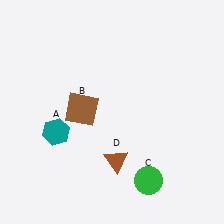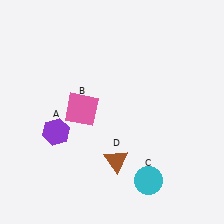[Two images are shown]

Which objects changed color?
A changed from teal to purple. B changed from brown to pink. C changed from green to cyan.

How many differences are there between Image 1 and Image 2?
There are 3 differences between the two images.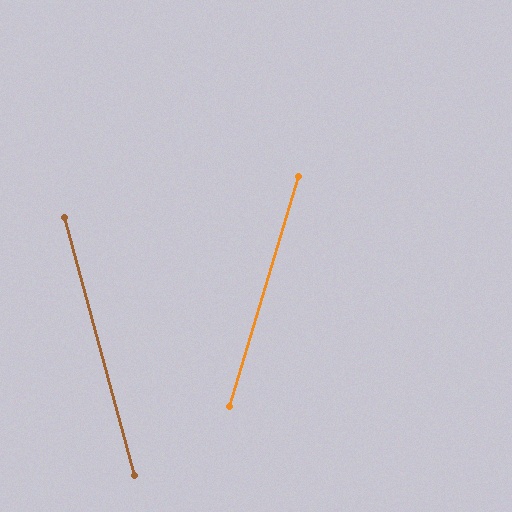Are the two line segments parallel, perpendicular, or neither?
Neither parallel nor perpendicular — they differ by about 32°.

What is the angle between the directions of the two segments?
Approximately 32 degrees.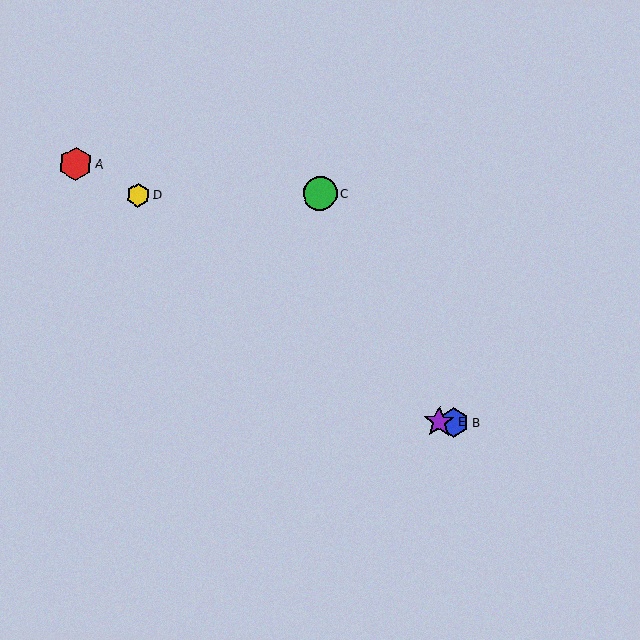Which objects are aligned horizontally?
Objects B, E are aligned horizontally.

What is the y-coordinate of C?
Object C is at y≈193.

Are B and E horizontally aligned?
Yes, both are at y≈422.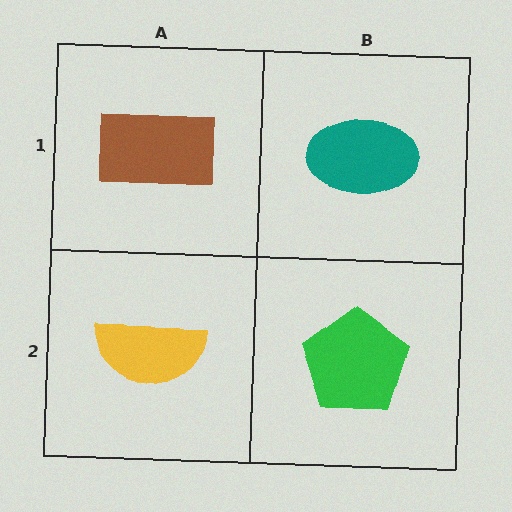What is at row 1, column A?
A brown rectangle.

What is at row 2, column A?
A yellow semicircle.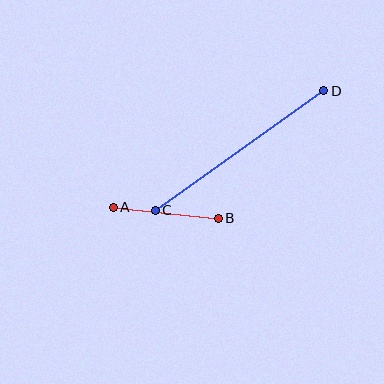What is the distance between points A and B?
The distance is approximately 105 pixels.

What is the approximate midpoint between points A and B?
The midpoint is at approximately (166, 213) pixels.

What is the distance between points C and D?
The distance is approximately 207 pixels.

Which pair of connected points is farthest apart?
Points C and D are farthest apart.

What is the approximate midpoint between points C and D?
The midpoint is at approximately (239, 150) pixels.